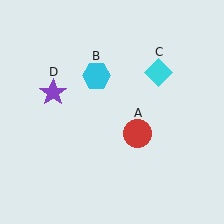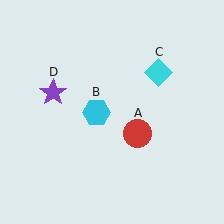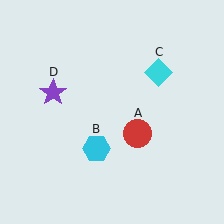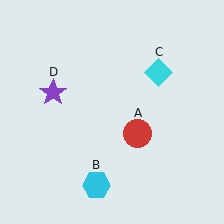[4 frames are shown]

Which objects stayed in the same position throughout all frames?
Red circle (object A) and cyan diamond (object C) and purple star (object D) remained stationary.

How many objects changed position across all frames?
1 object changed position: cyan hexagon (object B).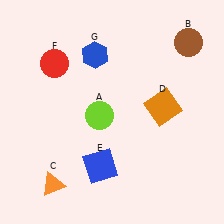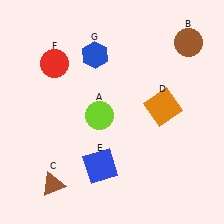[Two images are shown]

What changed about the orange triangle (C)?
In Image 1, C is orange. In Image 2, it changed to brown.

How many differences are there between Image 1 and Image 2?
There is 1 difference between the two images.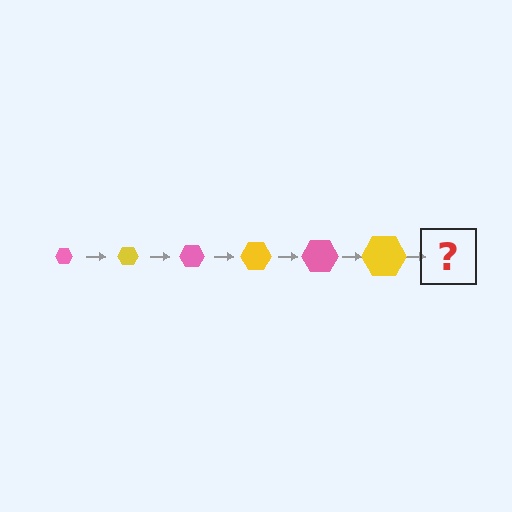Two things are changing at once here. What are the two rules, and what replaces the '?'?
The two rules are that the hexagon grows larger each step and the color cycles through pink and yellow. The '?' should be a pink hexagon, larger than the previous one.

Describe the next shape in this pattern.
It should be a pink hexagon, larger than the previous one.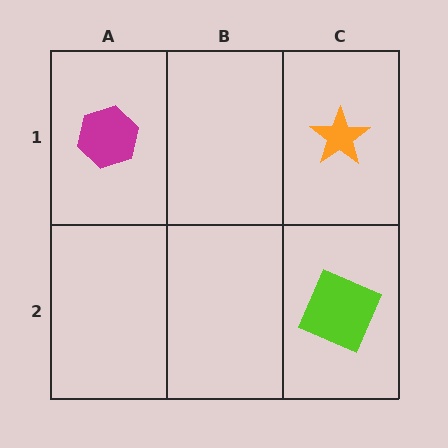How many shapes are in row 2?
1 shape.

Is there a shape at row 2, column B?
No, that cell is empty.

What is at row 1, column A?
A magenta hexagon.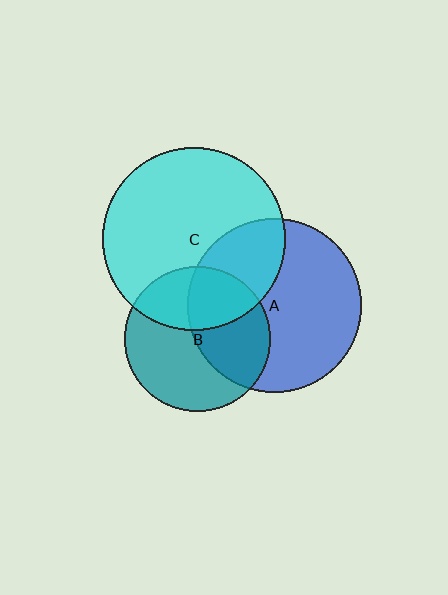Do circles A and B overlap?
Yes.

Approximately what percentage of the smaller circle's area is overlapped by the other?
Approximately 45%.